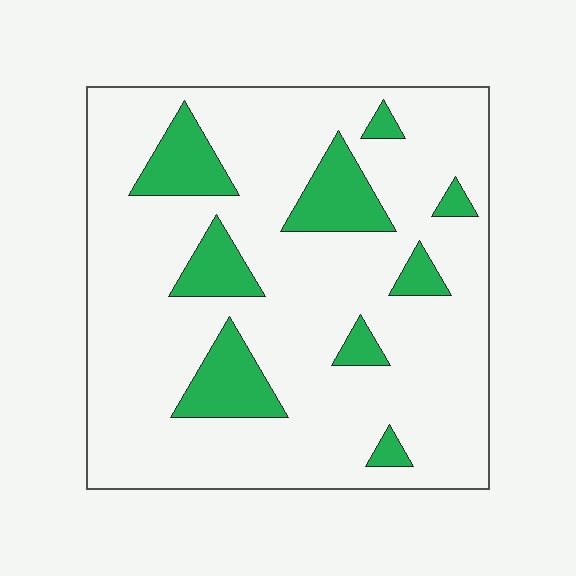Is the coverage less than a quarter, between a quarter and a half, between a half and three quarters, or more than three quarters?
Less than a quarter.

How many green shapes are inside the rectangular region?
9.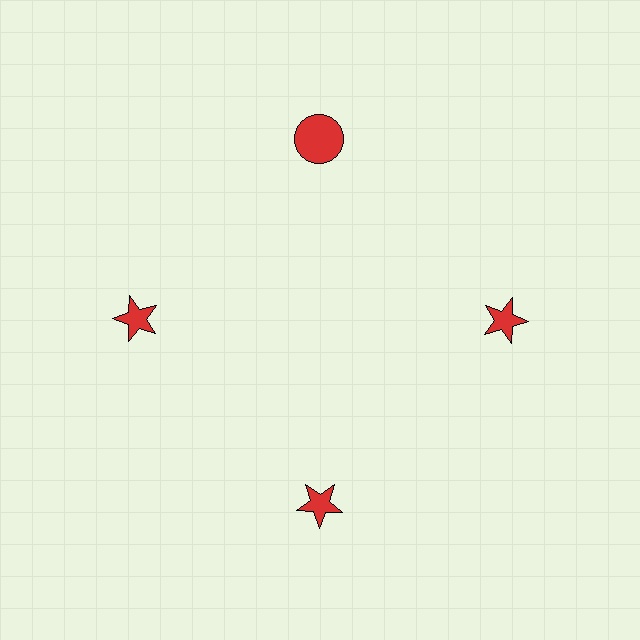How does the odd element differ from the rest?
It has a different shape: circle instead of star.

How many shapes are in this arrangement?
There are 4 shapes arranged in a ring pattern.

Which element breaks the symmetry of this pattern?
The red circle at roughly the 12 o'clock position breaks the symmetry. All other shapes are red stars.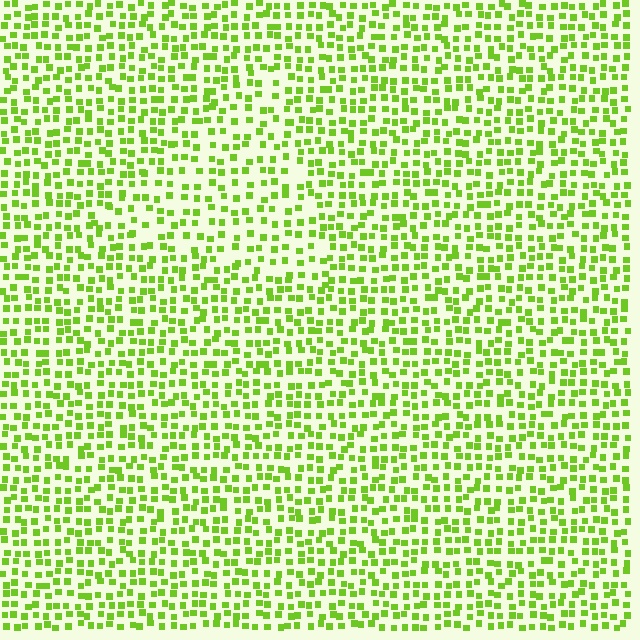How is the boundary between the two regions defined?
The boundary is defined by a change in element density (approximately 1.5x ratio). All elements are the same color, size, and shape.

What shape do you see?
I see a triangle.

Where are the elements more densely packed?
The elements are more densely packed outside the triangle boundary.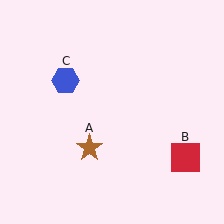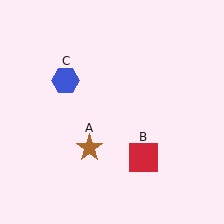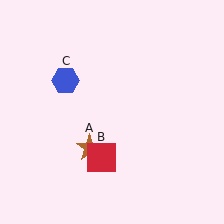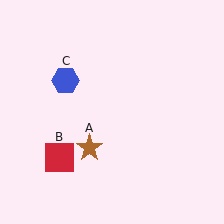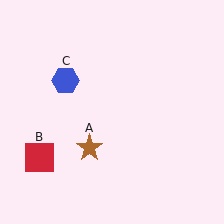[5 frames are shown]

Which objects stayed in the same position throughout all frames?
Brown star (object A) and blue hexagon (object C) remained stationary.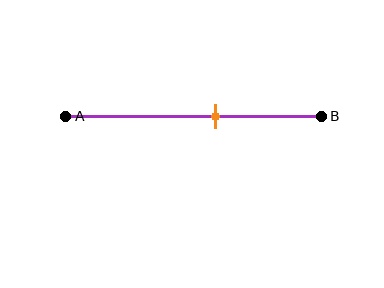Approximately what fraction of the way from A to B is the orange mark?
The orange mark is approximately 60% of the way from A to B.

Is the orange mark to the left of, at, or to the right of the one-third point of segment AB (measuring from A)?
The orange mark is to the right of the one-third point of segment AB.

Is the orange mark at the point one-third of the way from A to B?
No, the mark is at about 60% from A, not at the 33% one-third point.